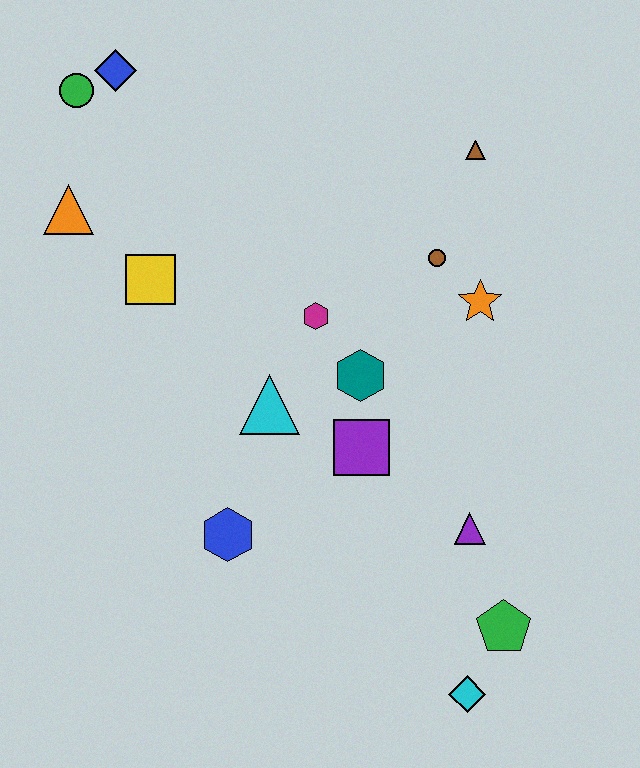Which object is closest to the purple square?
The teal hexagon is closest to the purple square.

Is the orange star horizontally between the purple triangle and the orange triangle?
No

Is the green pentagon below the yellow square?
Yes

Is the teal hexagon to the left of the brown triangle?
Yes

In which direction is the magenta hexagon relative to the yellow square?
The magenta hexagon is to the right of the yellow square.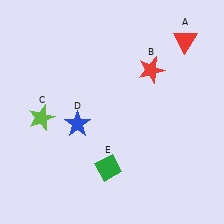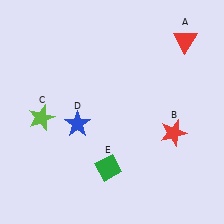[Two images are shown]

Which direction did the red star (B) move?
The red star (B) moved down.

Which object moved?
The red star (B) moved down.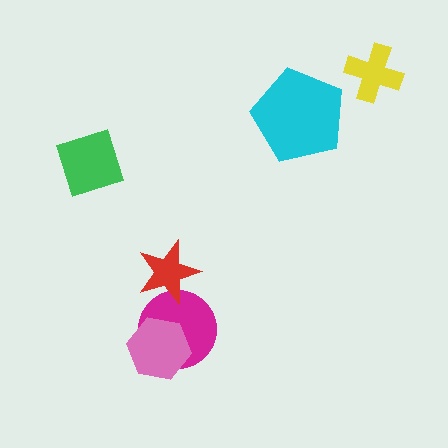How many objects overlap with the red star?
1 object overlaps with the red star.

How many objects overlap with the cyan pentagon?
0 objects overlap with the cyan pentagon.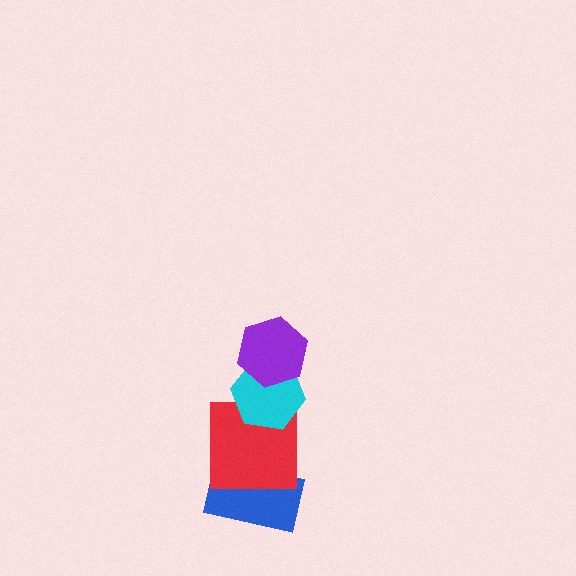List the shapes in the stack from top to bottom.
From top to bottom: the purple hexagon, the cyan hexagon, the red square, the blue rectangle.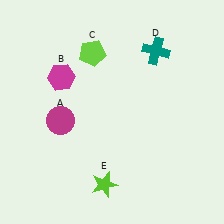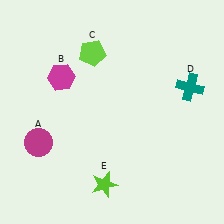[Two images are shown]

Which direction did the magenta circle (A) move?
The magenta circle (A) moved left.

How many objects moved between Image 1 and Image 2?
2 objects moved between the two images.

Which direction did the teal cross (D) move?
The teal cross (D) moved down.